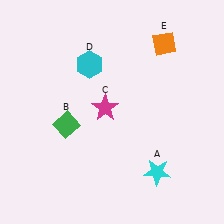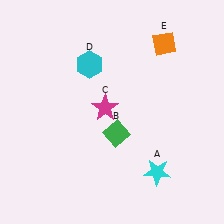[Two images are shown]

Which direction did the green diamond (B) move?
The green diamond (B) moved right.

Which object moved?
The green diamond (B) moved right.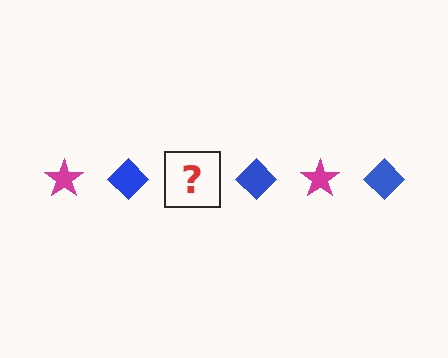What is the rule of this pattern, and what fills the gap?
The rule is that the pattern alternates between magenta star and blue diamond. The gap should be filled with a magenta star.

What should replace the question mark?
The question mark should be replaced with a magenta star.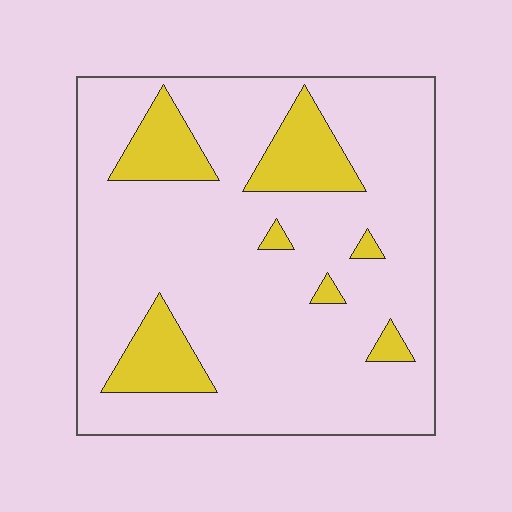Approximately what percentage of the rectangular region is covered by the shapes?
Approximately 15%.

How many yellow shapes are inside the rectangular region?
7.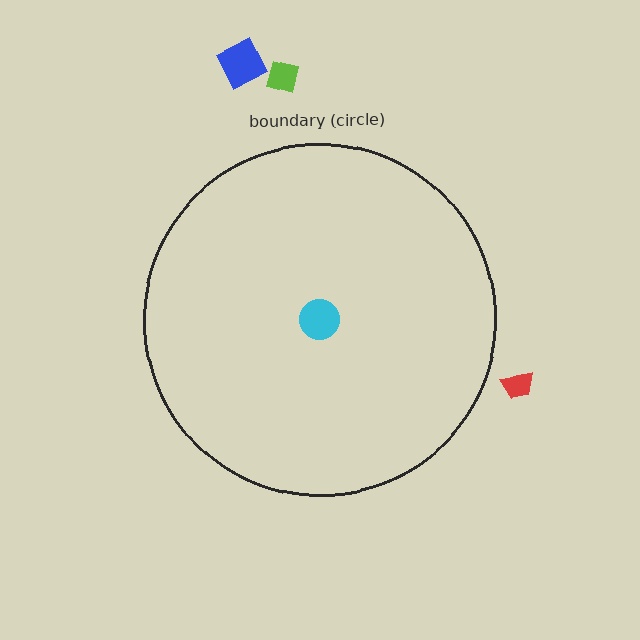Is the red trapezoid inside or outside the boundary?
Outside.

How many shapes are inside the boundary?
1 inside, 3 outside.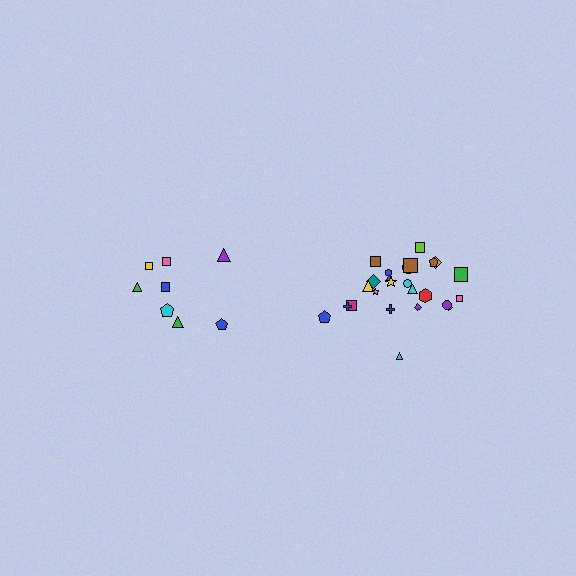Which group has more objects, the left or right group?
The right group.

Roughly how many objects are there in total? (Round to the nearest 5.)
Roughly 35 objects in total.